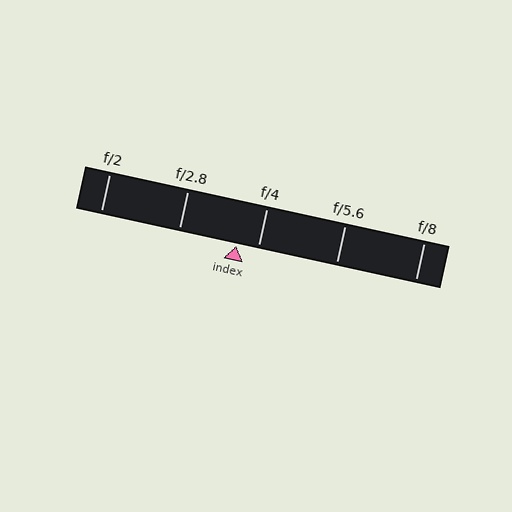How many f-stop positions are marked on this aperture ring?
There are 5 f-stop positions marked.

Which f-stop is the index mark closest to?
The index mark is closest to f/4.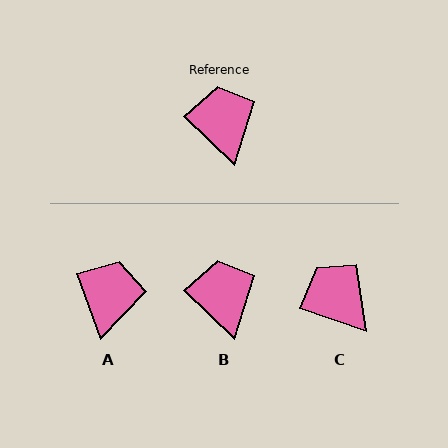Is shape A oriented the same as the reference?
No, it is off by about 26 degrees.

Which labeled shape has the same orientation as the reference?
B.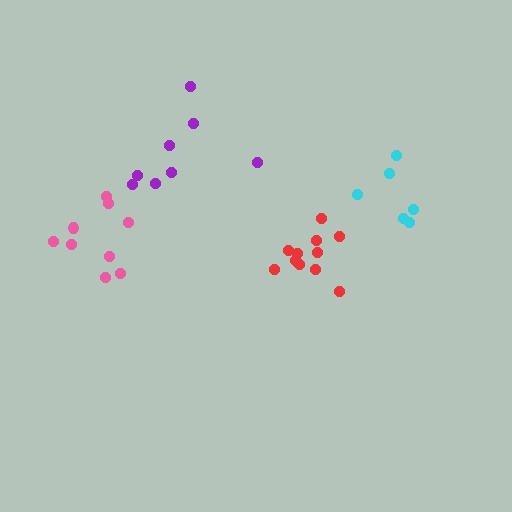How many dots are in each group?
Group 1: 11 dots, Group 2: 8 dots, Group 3: 9 dots, Group 4: 6 dots (34 total).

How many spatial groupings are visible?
There are 4 spatial groupings.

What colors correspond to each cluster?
The clusters are colored: red, purple, pink, cyan.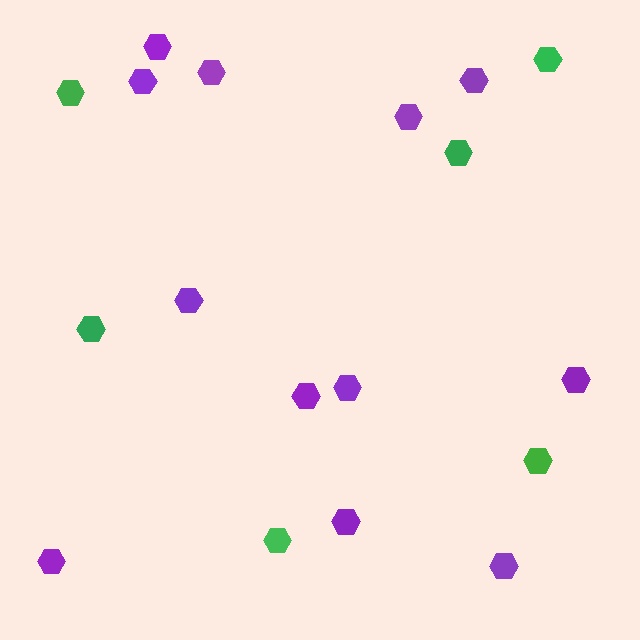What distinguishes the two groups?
There are 2 groups: one group of green hexagons (6) and one group of purple hexagons (12).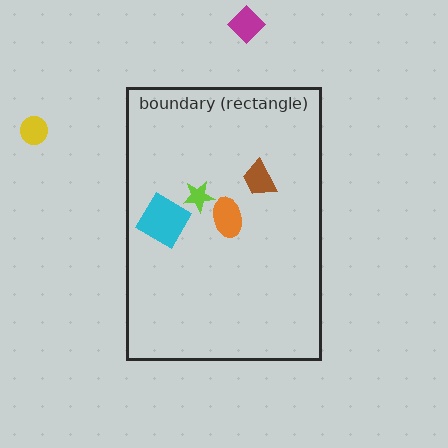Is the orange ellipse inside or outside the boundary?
Inside.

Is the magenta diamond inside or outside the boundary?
Outside.